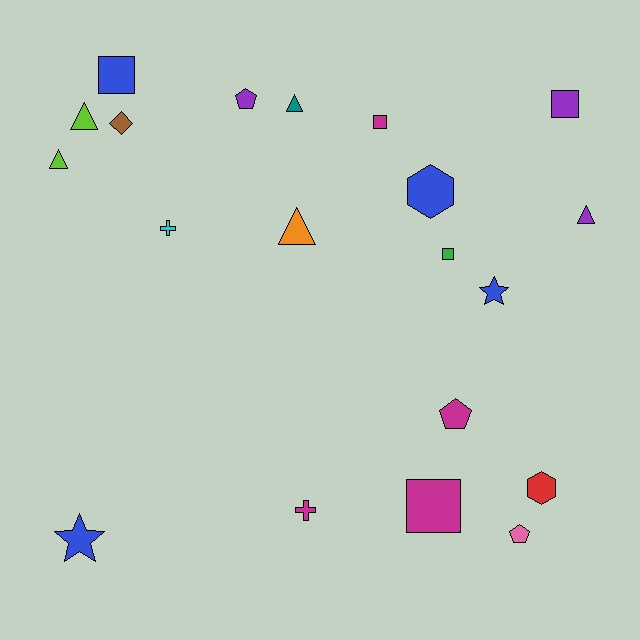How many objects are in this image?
There are 20 objects.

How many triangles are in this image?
There are 5 triangles.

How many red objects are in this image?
There is 1 red object.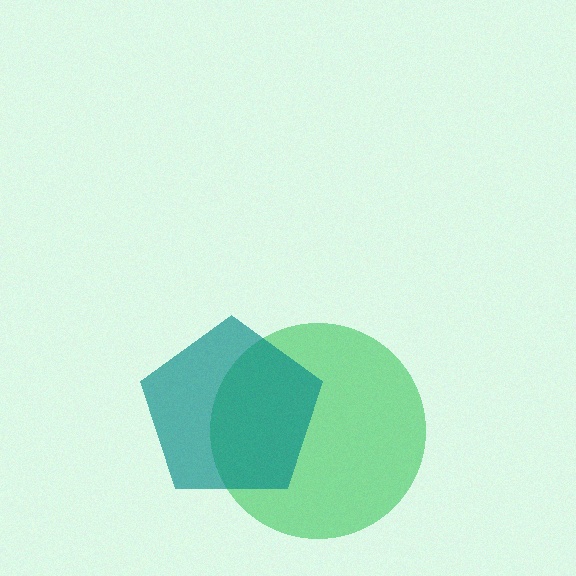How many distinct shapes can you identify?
There are 2 distinct shapes: a green circle, a teal pentagon.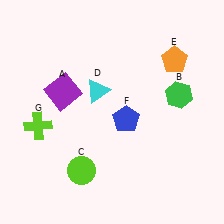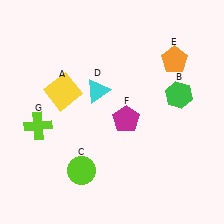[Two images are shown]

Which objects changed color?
A changed from purple to yellow. F changed from blue to magenta.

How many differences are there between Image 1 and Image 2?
There are 2 differences between the two images.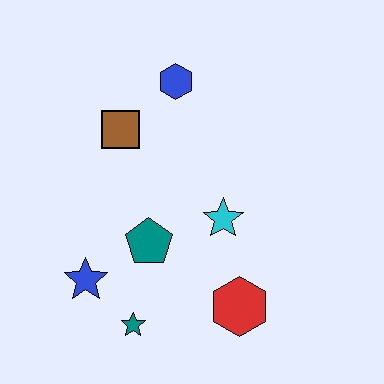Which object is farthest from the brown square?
The red hexagon is farthest from the brown square.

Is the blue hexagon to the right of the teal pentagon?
Yes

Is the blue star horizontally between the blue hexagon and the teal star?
No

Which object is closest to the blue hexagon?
The brown square is closest to the blue hexagon.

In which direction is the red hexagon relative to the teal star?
The red hexagon is to the right of the teal star.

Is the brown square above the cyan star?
Yes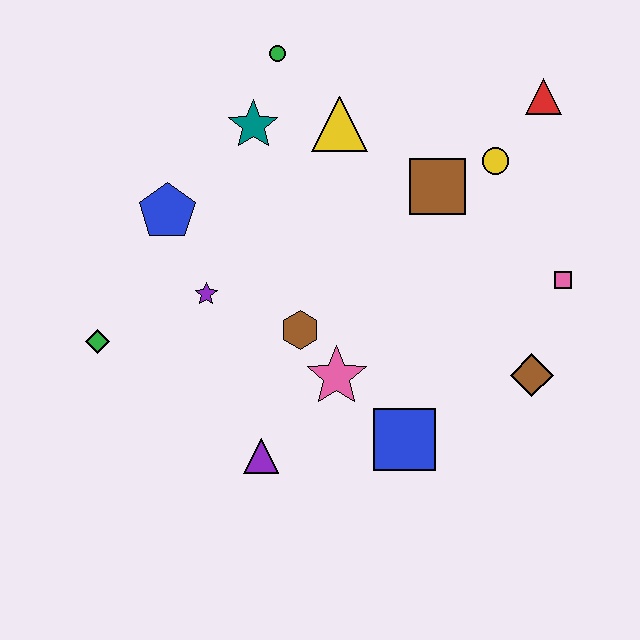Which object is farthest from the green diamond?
The red triangle is farthest from the green diamond.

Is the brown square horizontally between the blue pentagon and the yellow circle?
Yes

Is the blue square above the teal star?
No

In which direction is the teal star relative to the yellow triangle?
The teal star is to the left of the yellow triangle.